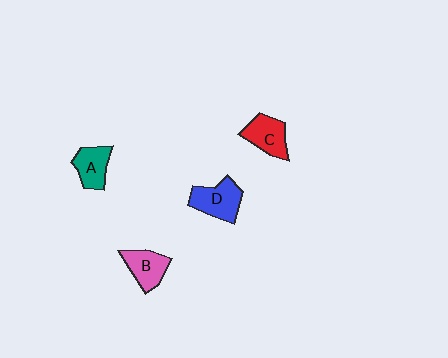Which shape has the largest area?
Shape D (blue).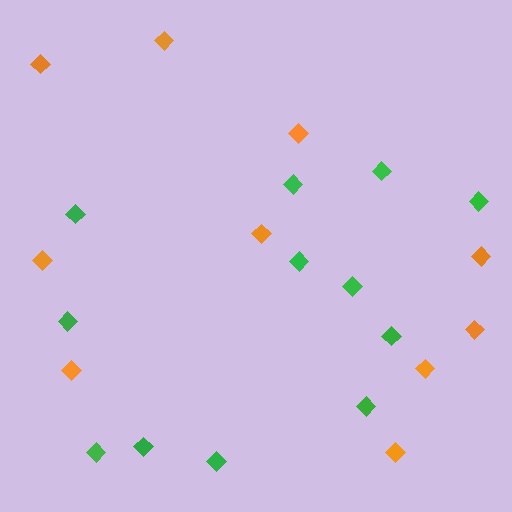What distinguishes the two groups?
There are 2 groups: one group of orange diamonds (10) and one group of green diamonds (12).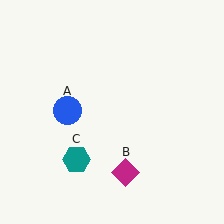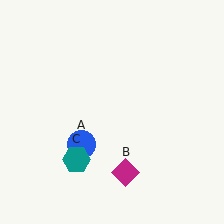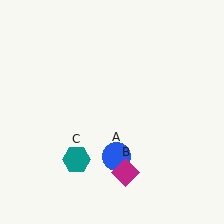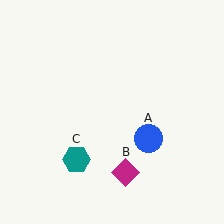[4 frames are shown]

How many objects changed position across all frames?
1 object changed position: blue circle (object A).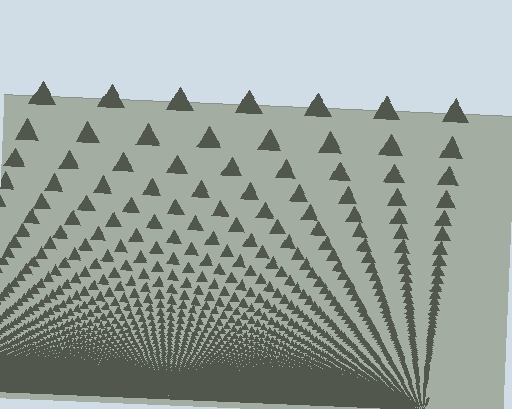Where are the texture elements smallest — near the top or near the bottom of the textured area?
Near the bottom.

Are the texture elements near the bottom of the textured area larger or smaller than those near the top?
Smaller. The gradient is inverted — elements near the bottom are smaller and denser.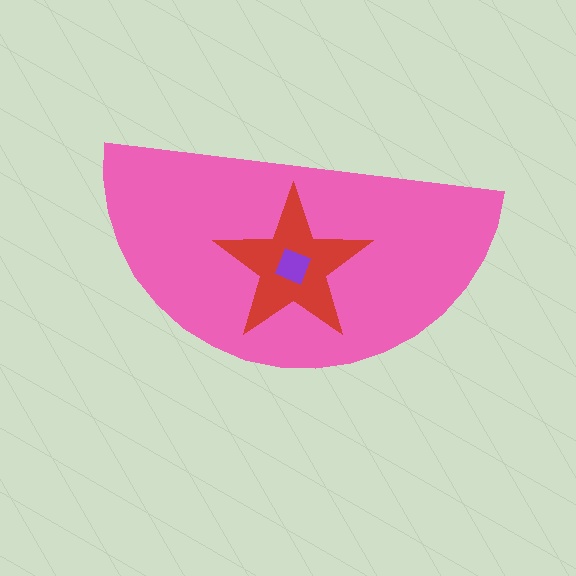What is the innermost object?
The purple square.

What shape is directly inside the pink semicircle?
The red star.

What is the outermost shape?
The pink semicircle.